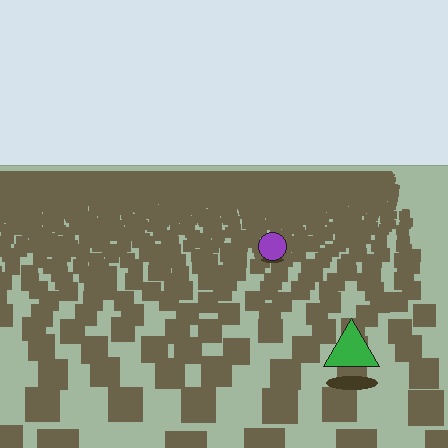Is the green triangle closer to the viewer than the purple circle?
Yes. The green triangle is closer — you can tell from the texture gradient: the ground texture is coarser near it.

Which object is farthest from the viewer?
The purple circle is farthest from the viewer. It appears smaller and the ground texture around it is denser.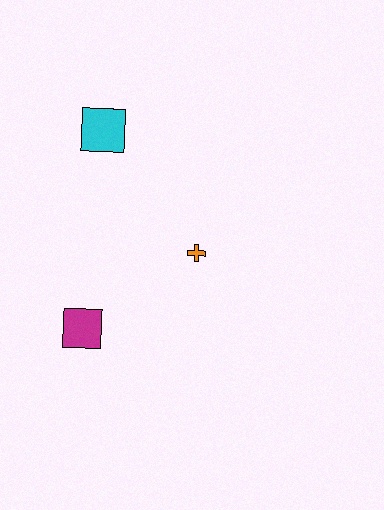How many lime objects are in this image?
There are no lime objects.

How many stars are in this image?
There are no stars.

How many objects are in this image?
There are 3 objects.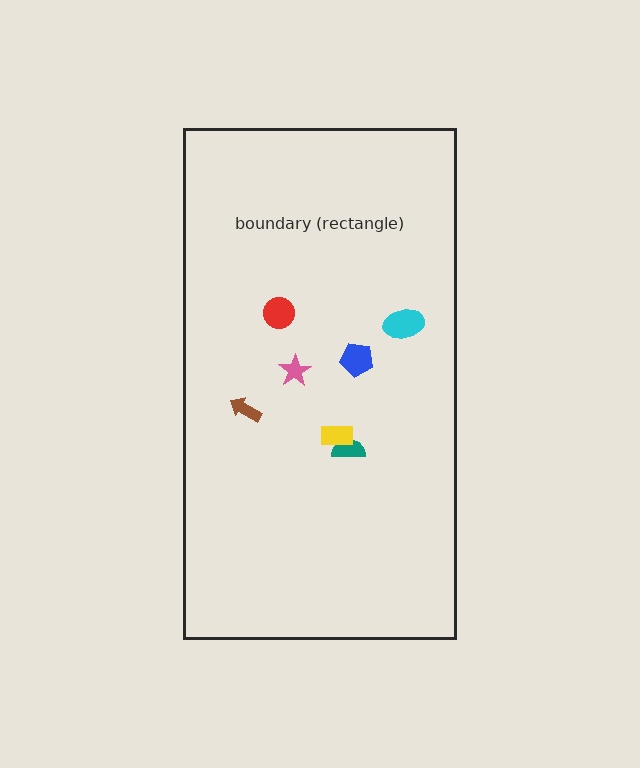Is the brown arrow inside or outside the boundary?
Inside.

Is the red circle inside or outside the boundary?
Inside.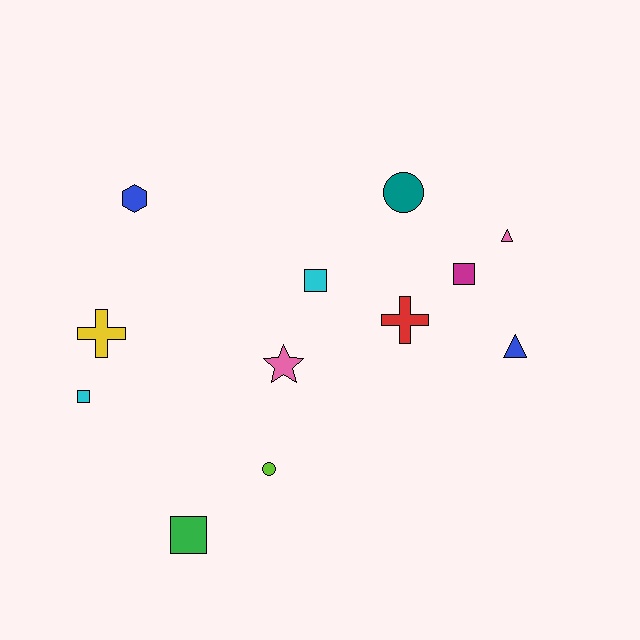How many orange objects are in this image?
There are no orange objects.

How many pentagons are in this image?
There are no pentagons.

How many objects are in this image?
There are 12 objects.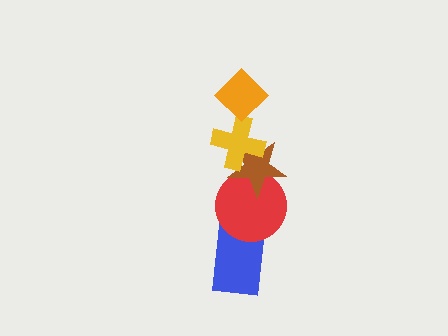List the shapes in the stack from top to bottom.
From top to bottom: the orange diamond, the yellow cross, the brown star, the red circle, the blue rectangle.